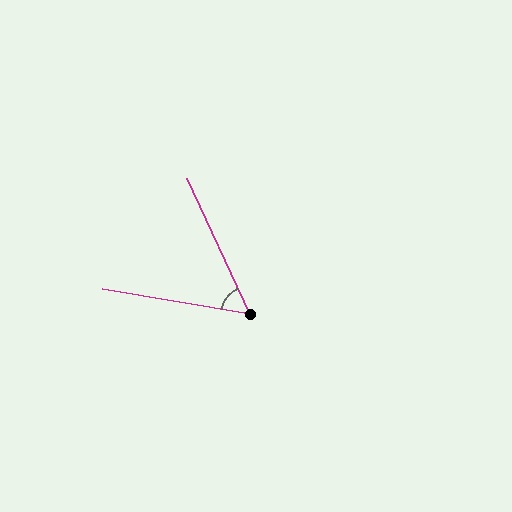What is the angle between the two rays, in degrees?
Approximately 55 degrees.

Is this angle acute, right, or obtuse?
It is acute.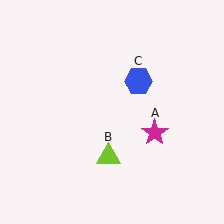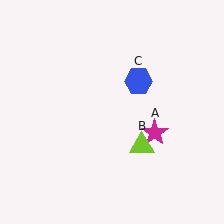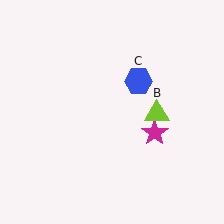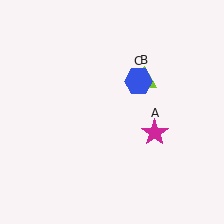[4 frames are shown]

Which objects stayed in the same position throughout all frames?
Magenta star (object A) and blue hexagon (object C) remained stationary.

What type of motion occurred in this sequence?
The lime triangle (object B) rotated counterclockwise around the center of the scene.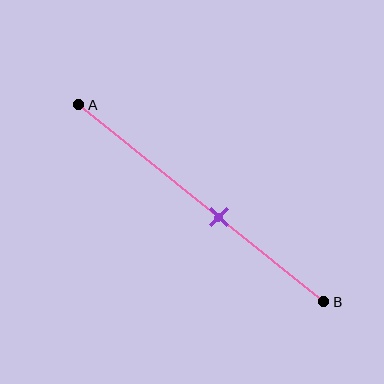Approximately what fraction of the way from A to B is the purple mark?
The purple mark is approximately 55% of the way from A to B.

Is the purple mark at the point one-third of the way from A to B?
No, the mark is at about 55% from A, not at the 33% one-third point.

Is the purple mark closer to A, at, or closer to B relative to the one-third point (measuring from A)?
The purple mark is closer to point B than the one-third point of segment AB.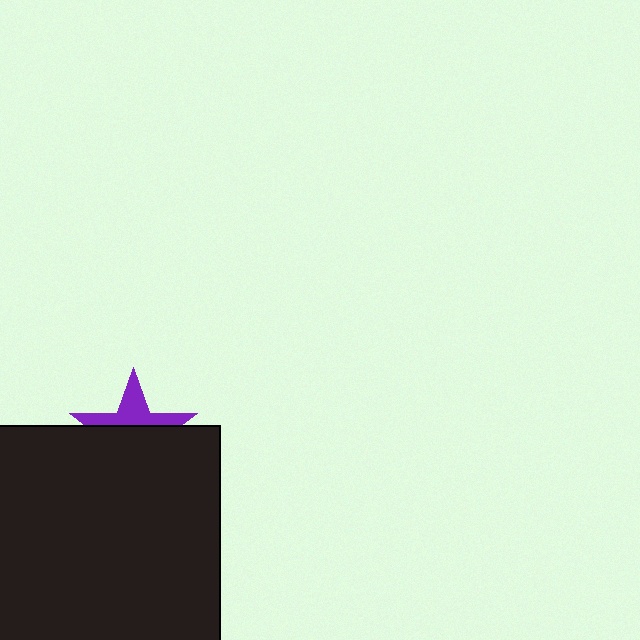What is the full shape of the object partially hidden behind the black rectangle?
The partially hidden object is a purple star.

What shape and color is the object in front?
The object in front is a black rectangle.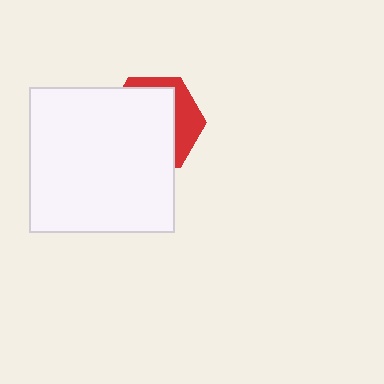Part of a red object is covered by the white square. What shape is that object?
It is a hexagon.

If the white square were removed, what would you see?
You would see the complete red hexagon.